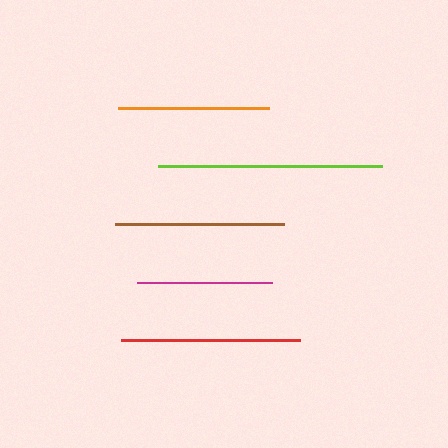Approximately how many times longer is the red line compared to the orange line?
The red line is approximately 1.2 times the length of the orange line.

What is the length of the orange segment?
The orange segment is approximately 152 pixels long.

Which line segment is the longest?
The lime line is the longest at approximately 225 pixels.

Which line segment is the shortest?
The magenta line is the shortest at approximately 136 pixels.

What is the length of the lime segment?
The lime segment is approximately 225 pixels long.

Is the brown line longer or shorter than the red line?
The red line is longer than the brown line.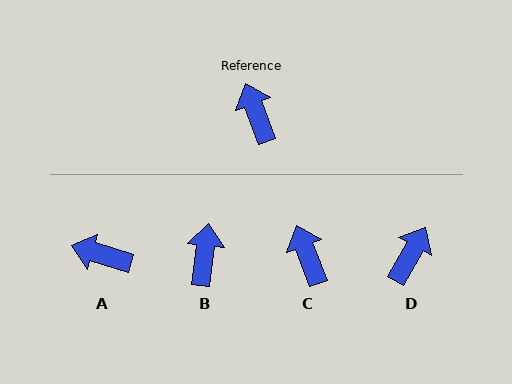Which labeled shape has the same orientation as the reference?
C.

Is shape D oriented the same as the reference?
No, it is off by about 50 degrees.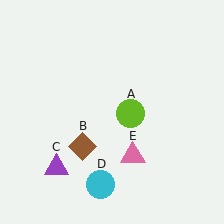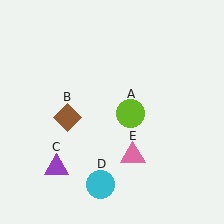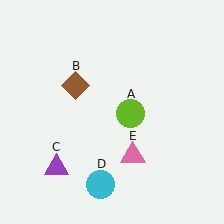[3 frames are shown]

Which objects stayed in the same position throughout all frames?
Lime circle (object A) and purple triangle (object C) and cyan circle (object D) and pink triangle (object E) remained stationary.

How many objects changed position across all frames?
1 object changed position: brown diamond (object B).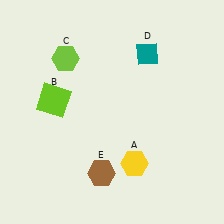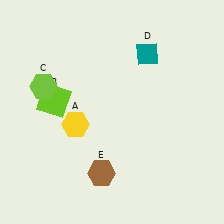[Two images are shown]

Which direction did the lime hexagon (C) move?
The lime hexagon (C) moved down.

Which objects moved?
The objects that moved are: the yellow hexagon (A), the lime hexagon (C).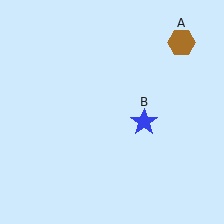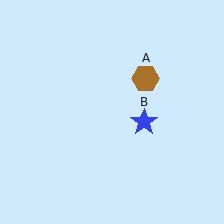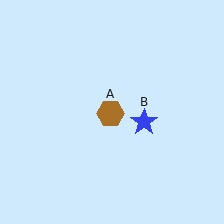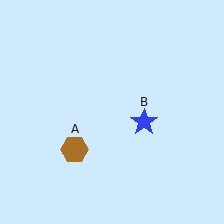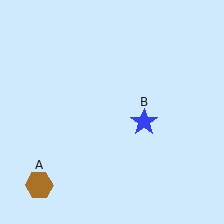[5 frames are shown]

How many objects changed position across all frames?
1 object changed position: brown hexagon (object A).